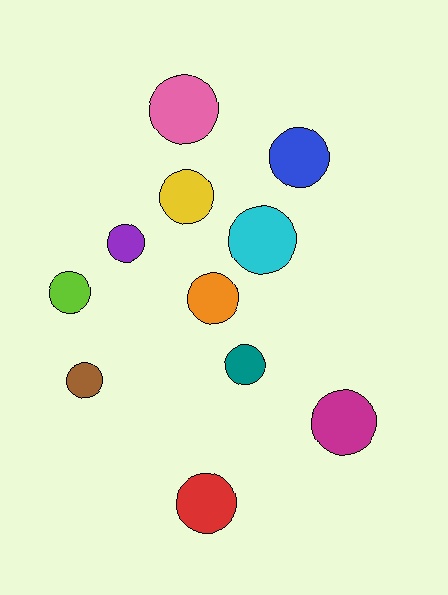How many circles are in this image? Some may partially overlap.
There are 11 circles.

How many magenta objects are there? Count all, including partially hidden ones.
There is 1 magenta object.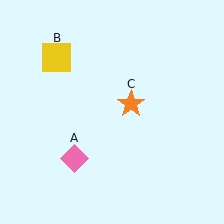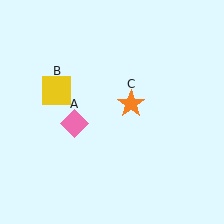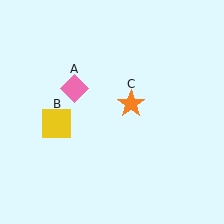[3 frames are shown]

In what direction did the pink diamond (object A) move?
The pink diamond (object A) moved up.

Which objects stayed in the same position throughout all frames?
Orange star (object C) remained stationary.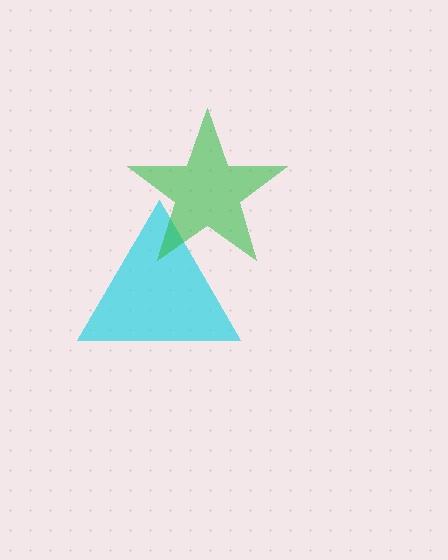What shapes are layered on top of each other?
The layered shapes are: a cyan triangle, a green star.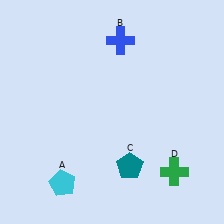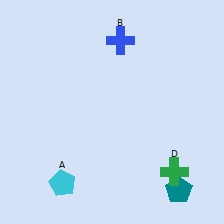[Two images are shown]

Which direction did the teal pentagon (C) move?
The teal pentagon (C) moved right.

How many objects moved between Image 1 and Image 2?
1 object moved between the two images.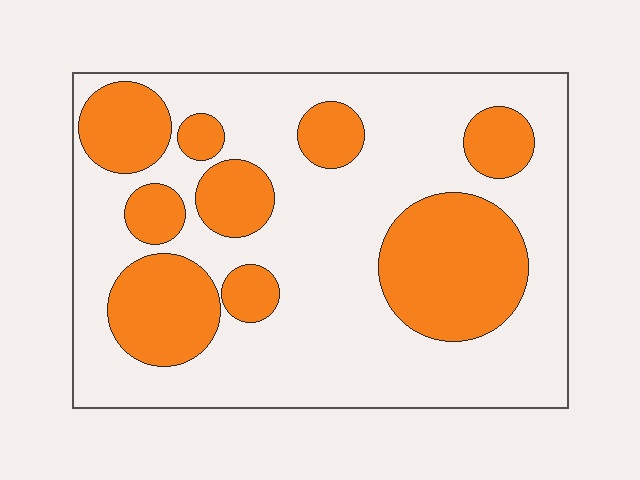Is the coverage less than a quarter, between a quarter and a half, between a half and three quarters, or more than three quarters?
Between a quarter and a half.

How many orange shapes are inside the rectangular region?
9.